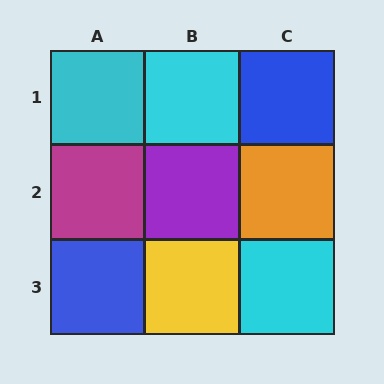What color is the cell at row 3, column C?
Cyan.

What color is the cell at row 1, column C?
Blue.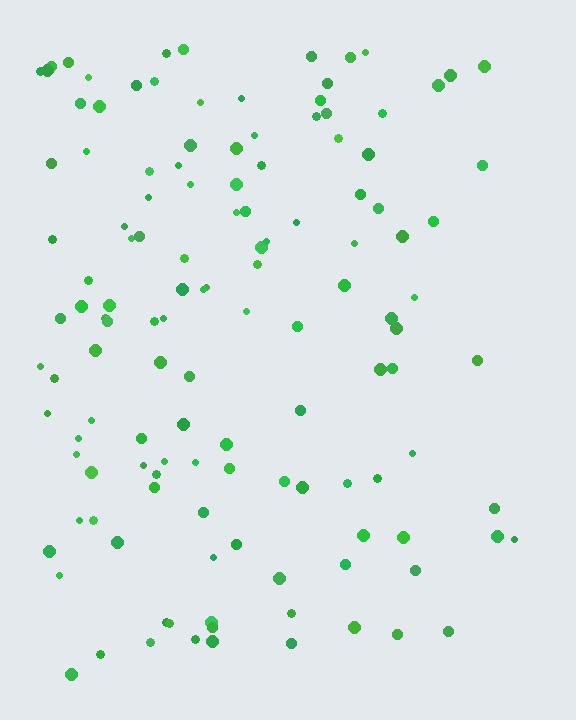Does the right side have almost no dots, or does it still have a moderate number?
Still a moderate number, just noticeably fewer than the left.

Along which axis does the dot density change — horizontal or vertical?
Horizontal.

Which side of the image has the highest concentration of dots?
The left.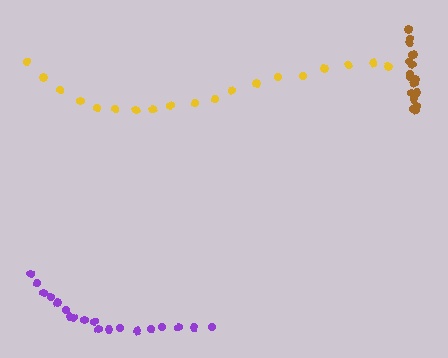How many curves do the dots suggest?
There are 3 distinct paths.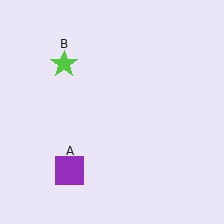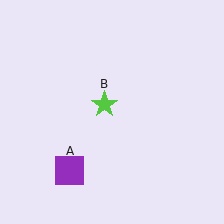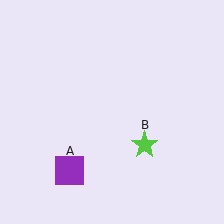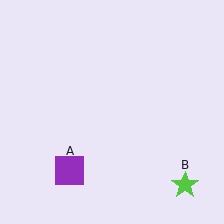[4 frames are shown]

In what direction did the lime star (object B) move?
The lime star (object B) moved down and to the right.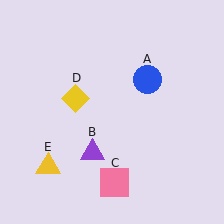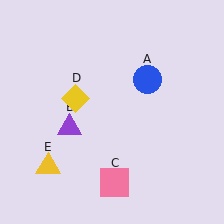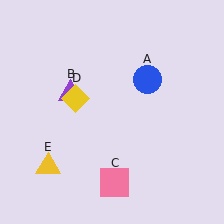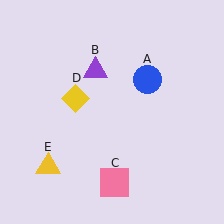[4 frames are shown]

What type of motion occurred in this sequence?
The purple triangle (object B) rotated clockwise around the center of the scene.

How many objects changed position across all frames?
1 object changed position: purple triangle (object B).